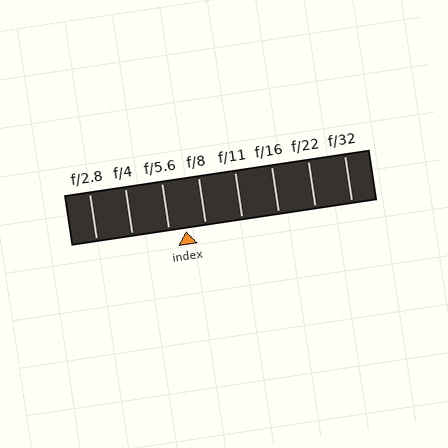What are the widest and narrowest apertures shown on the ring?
The widest aperture shown is f/2.8 and the narrowest is f/32.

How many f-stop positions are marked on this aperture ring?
There are 8 f-stop positions marked.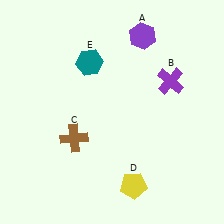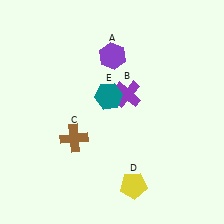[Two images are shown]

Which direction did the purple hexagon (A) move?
The purple hexagon (A) moved left.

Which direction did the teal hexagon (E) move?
The teal hexagon (E) moved down.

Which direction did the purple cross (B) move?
The purple cross (B) moved left.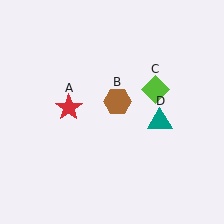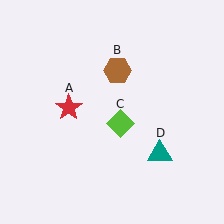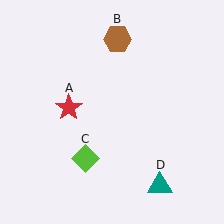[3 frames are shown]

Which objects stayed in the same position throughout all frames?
Red star (object A) remained stationary.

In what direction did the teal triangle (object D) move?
The teal triangle (object D) moved down.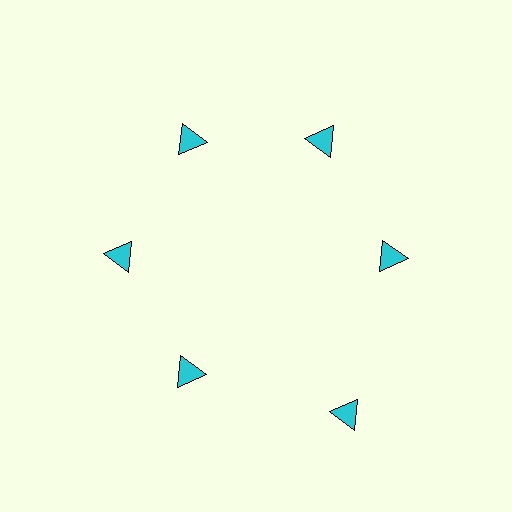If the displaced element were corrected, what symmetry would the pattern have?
It would have 6-fold rotational symmetry — the pattern would map onto itself every 60 degrees.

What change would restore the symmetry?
The symmetry would be restored by moving it inward, back onto the ring so that all 6 triangles sit at equal angles and equal distance from the center.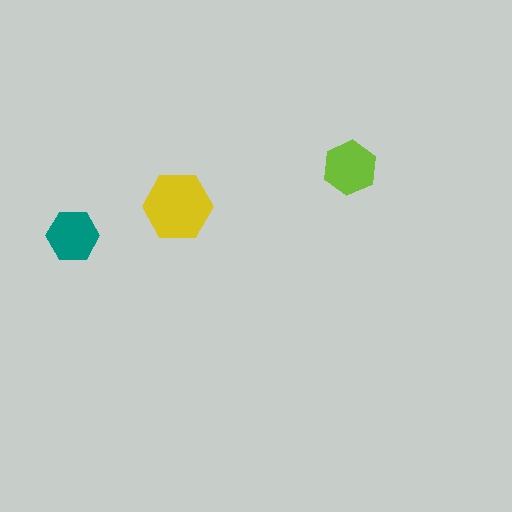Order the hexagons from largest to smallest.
the yellow one, the lime one, the teal one.